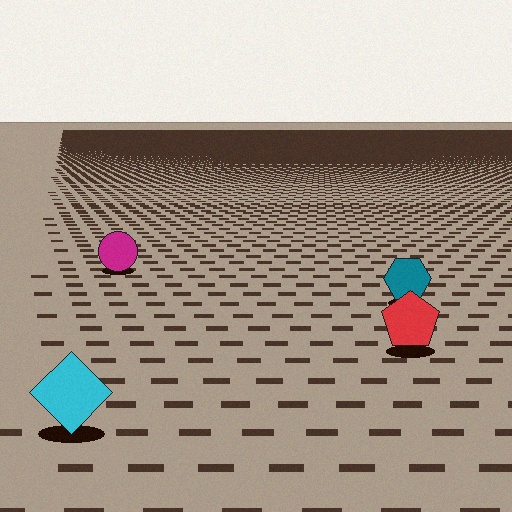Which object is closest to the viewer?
The cyan diamond is closest. The texture marks near it are larger and more spread out.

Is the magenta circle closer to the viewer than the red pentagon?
No. The red pentagon is closer — you can tell from the texture gradient: the ground texture is coarser near it.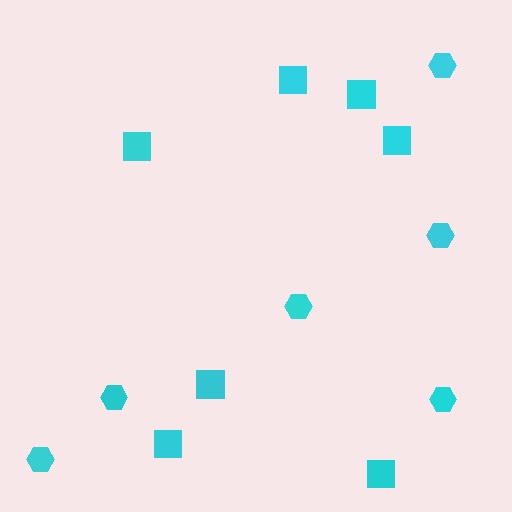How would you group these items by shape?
There are 2 groups: one group of hexagons (6) and one group of squares (7).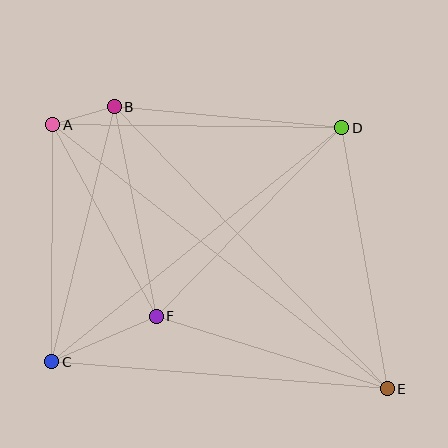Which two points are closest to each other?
Points A and B are closest to each other.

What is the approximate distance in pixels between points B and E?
The distance between B and E is approximately 393 pixels.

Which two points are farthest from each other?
Points A and E are farthest from each other.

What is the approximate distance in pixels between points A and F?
The distance between A and F is approximately 218 pixels.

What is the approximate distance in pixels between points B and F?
The distance between B and F is approximately 213 pixels.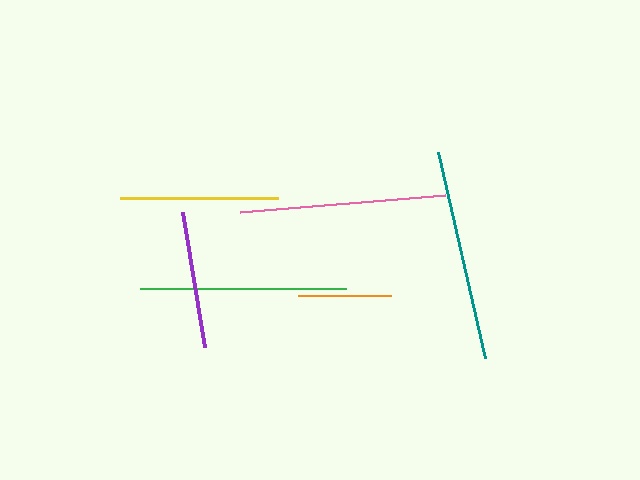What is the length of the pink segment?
The pink segment is approximately 206 pixels long.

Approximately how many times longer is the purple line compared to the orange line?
The purple line is approximately 1.5 times the length of the orange line.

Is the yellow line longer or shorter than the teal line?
The teal line is longer than the yellow line.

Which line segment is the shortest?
The orange line is the shortest at approximately 93 pixels.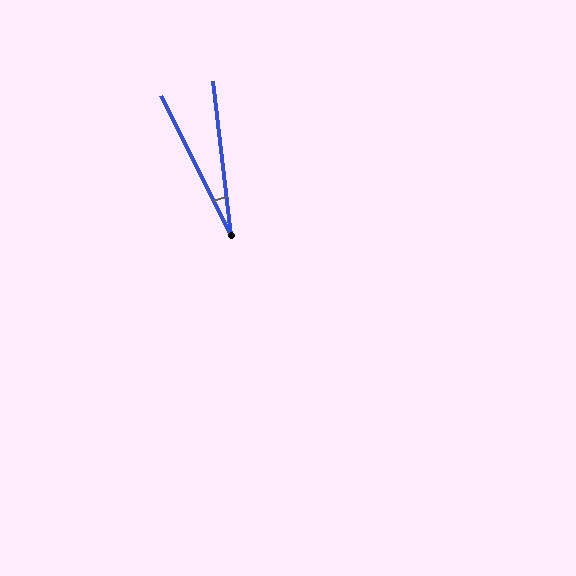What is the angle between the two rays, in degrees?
Approximately 20 degrees.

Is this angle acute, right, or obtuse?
It is acute.